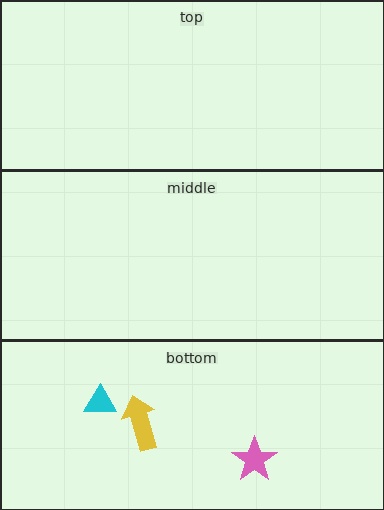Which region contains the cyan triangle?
The bottom region.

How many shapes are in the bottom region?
3.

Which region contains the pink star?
The bottom region.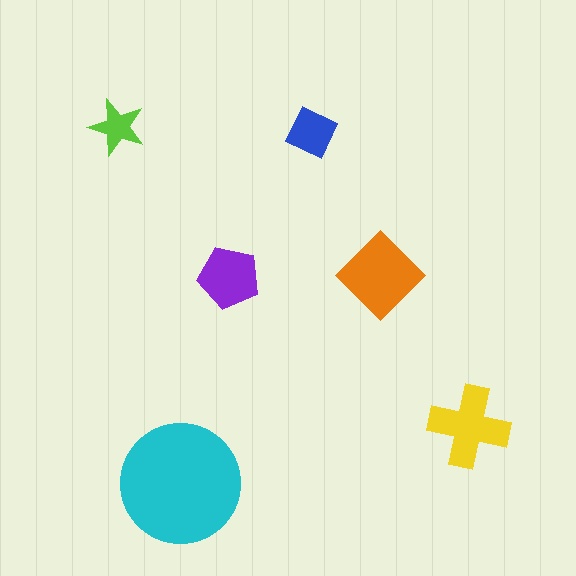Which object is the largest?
The cyan circle.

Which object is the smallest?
The lime star.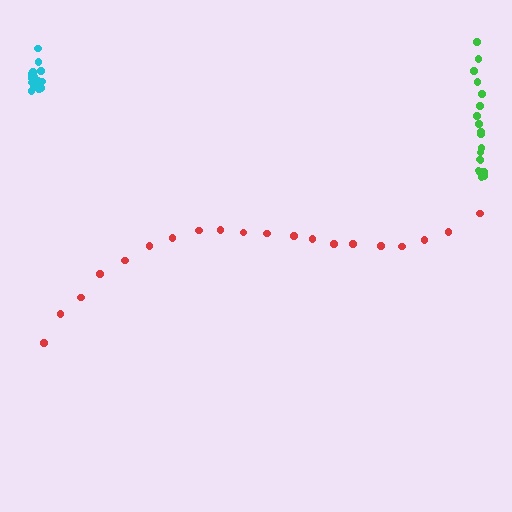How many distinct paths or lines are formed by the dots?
There are 3 distinct paths.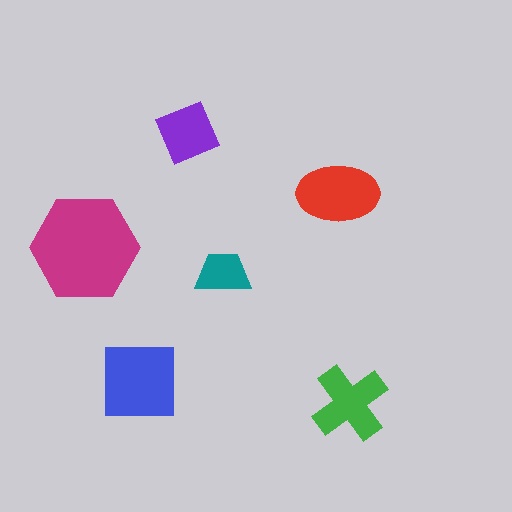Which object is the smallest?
The teal trapezoid.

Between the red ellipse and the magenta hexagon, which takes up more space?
The magenta hexagon.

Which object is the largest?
The magenta hexagon.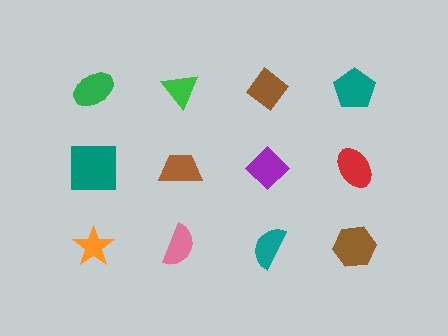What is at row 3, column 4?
A brown hexagon.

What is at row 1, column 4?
A teal pentagon.